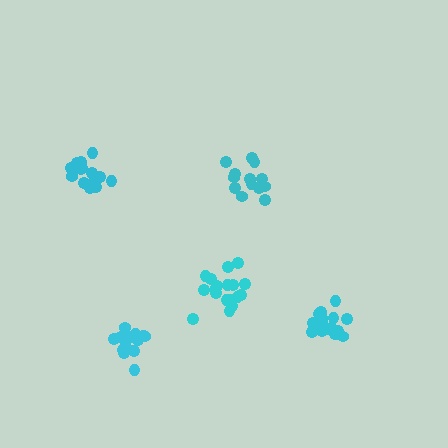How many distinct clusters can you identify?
There are 5 distinct clusters.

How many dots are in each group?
Group 1: 17 dots, Group 2: 13 dots, Group 3: 16 dots, Group 4: 19 dots, Group 5: 17 dots (82 total).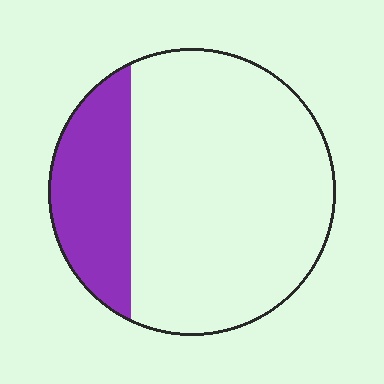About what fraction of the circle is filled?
About one quarter (1/4).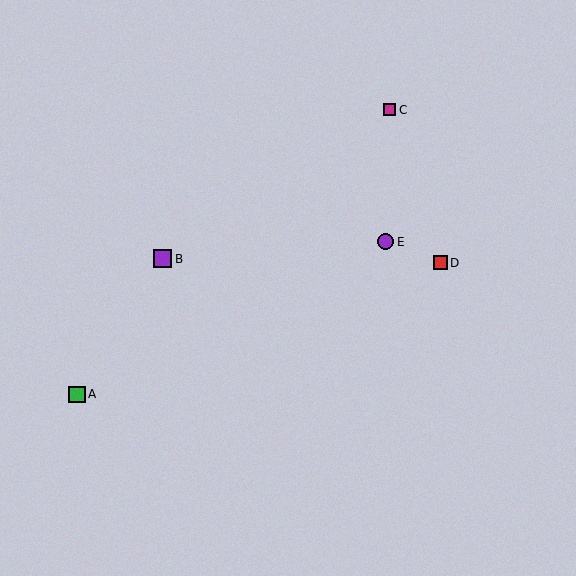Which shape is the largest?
The purple square (labeled B) is the largest.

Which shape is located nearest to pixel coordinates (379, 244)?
The purple circle (labeled E) at (386, 242) is nearest to that location.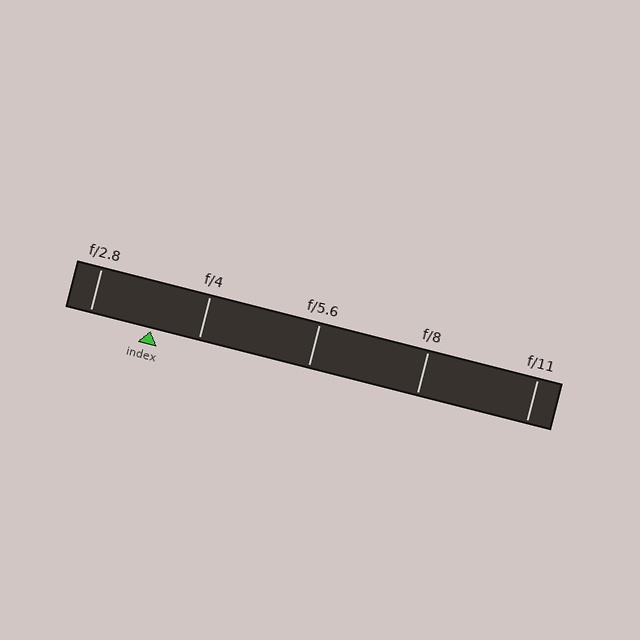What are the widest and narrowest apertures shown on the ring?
The widest aperture shown is f/2.8 and the narrowest is f/11.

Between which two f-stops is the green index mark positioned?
The index mark is between f/2.8 and f/4.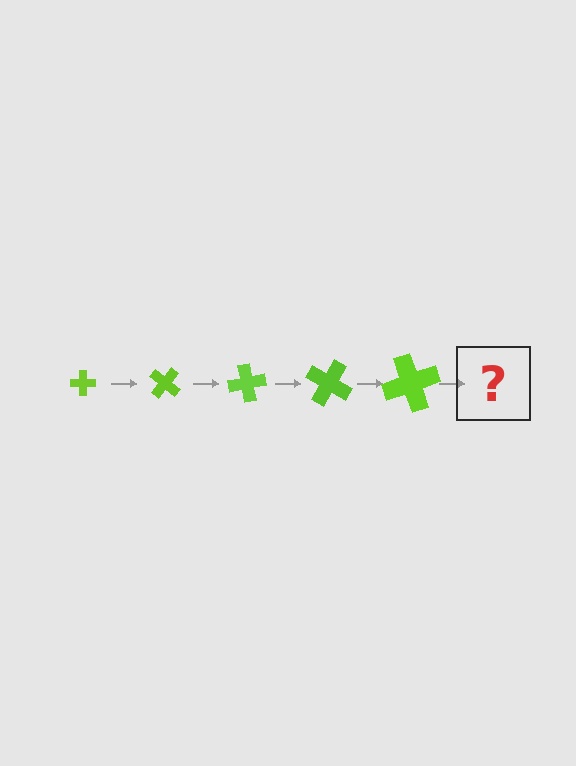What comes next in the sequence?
The next element should be a cross, larger than the previous one and rotated 200 degrees from the start.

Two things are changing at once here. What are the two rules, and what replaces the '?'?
The two rules are that the cross grows larger each step and it rotates 40 degrees each step. The '?' should be a cross, larger than the previous one and rotated 200 degrees from the start.